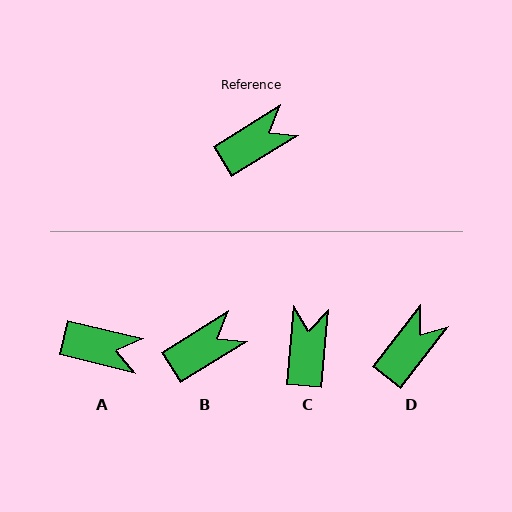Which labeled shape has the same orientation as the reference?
B.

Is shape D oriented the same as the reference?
No, it is off by about 21 degrees.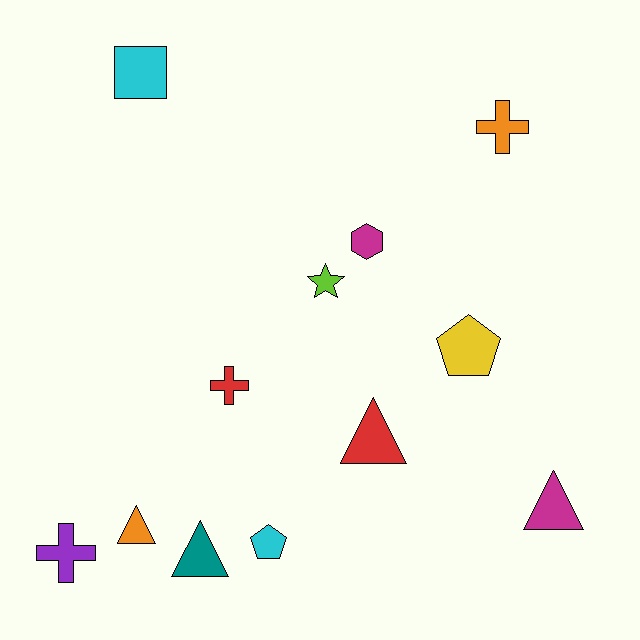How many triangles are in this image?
There are 4 triangles.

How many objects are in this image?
There are 12 objects.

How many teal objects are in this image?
There is 1 teal object.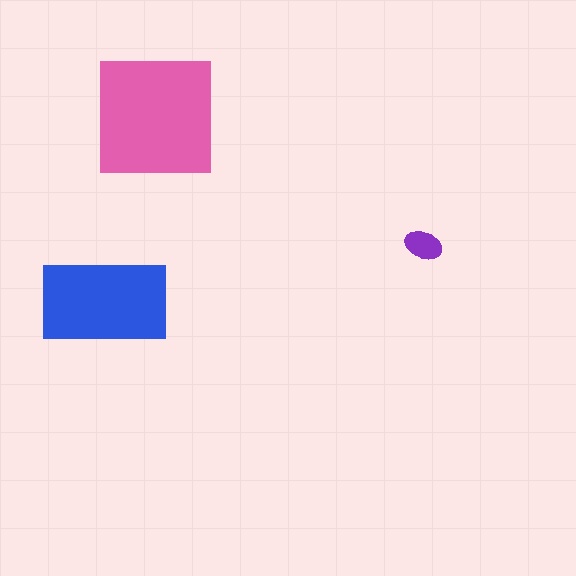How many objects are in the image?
There are 3 objects in the image.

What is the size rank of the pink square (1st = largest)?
1st.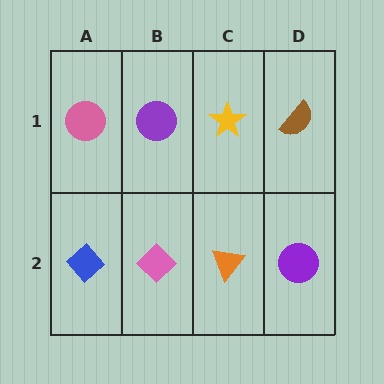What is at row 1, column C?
A yellow star.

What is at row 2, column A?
A blue diamond.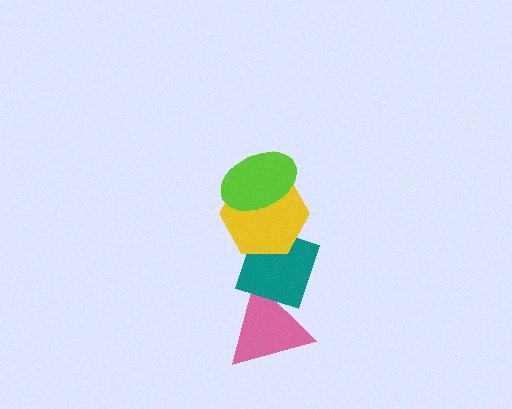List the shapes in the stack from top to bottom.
From top to bottom: the lime ellipse, the yellow hexagon, the teal diamond, the pink triangle.